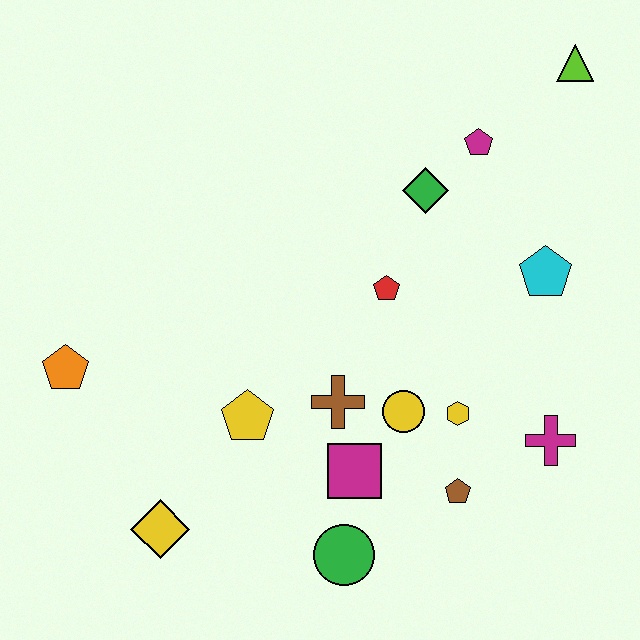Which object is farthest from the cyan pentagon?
The orange pentagon is farthest from the cyan pentagon.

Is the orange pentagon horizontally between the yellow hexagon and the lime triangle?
No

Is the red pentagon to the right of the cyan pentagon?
No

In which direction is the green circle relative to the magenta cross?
The green circle is to the left of the magenta cross.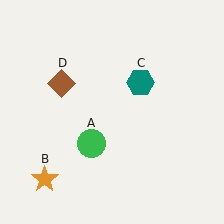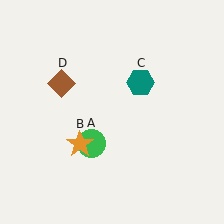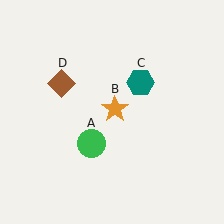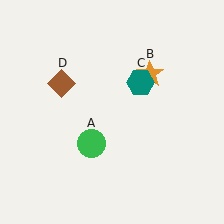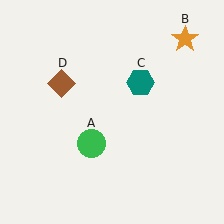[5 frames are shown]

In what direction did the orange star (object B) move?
The orange star (object B) moved up and to the right.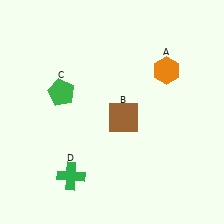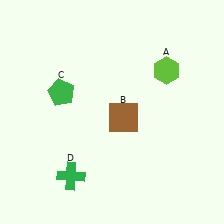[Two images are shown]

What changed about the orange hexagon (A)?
In Image 1, A is orange. In Image 2, it changed to lime.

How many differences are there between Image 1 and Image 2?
There is 1 difference between the two images.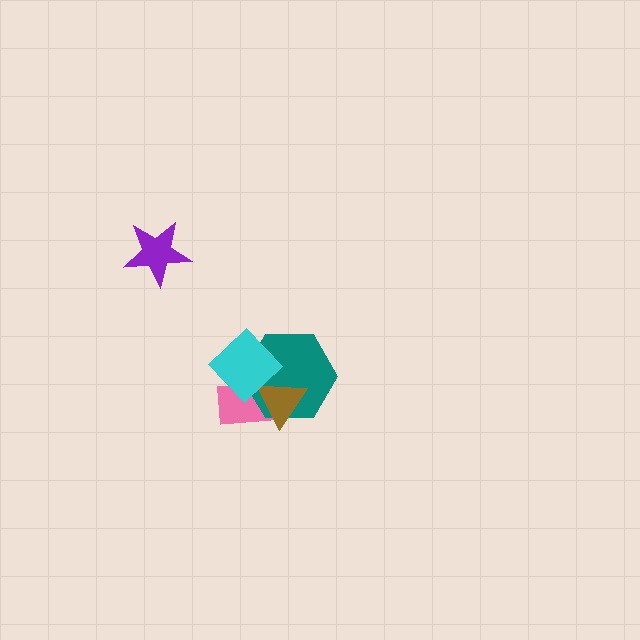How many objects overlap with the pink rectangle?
3 objects overlap with the pink rectangle.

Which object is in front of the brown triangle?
The cyan diamond is in front of the brown triangle.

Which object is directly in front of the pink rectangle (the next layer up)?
The teal hexagon is directly in front of the pink rectangle.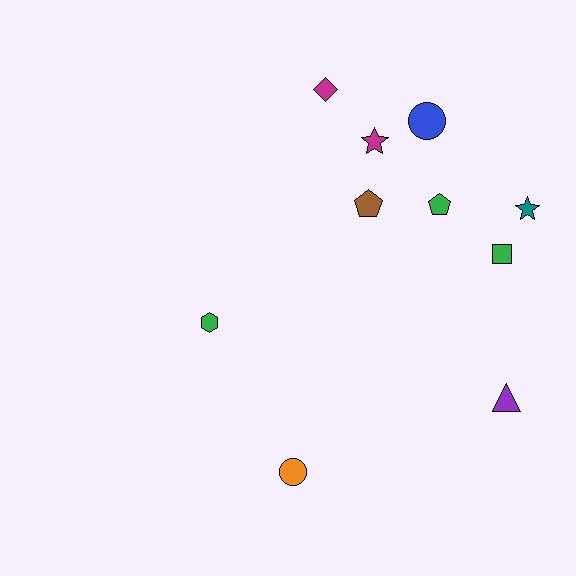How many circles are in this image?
There are 2 circles.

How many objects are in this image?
There are 10 objects.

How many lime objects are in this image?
There are no lime objects.